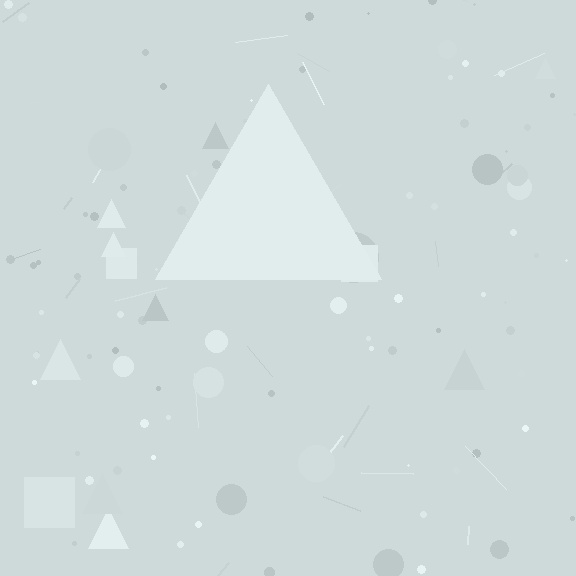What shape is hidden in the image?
A triangle is hidden in the image.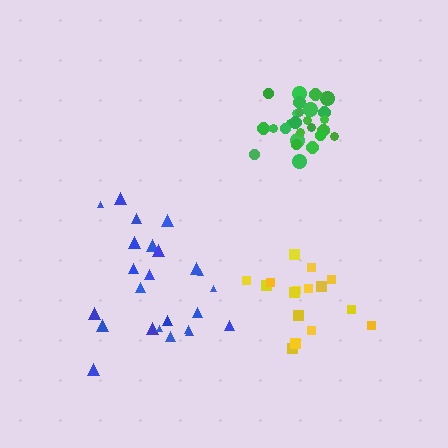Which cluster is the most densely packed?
Green.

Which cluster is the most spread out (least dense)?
Blue.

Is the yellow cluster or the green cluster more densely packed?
Green.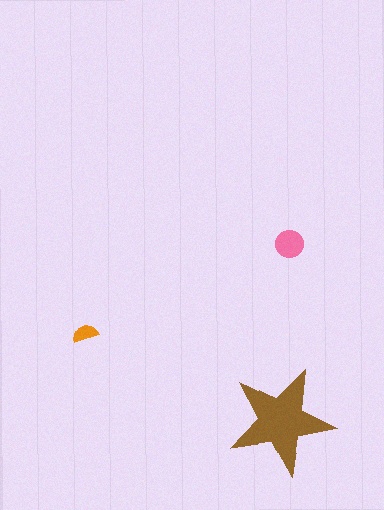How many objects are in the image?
There are 3 objects in the image.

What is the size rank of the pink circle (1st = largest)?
2nd.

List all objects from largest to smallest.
The brown star, the pink circle, the orange semicircle.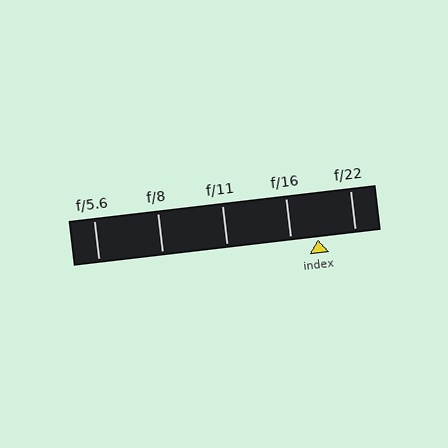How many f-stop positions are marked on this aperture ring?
There are 5 f-stop positions marked.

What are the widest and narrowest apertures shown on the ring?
The widest aperture shown is f/5.6 and the narrowest is f/22.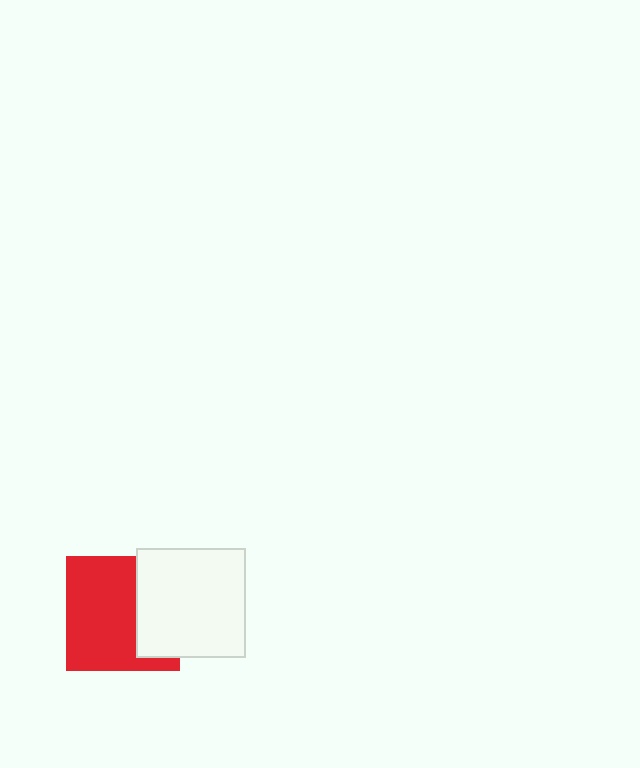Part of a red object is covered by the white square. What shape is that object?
It is a square.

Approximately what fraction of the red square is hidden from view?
Roughly 34% of the red square is hidden behind the white square.